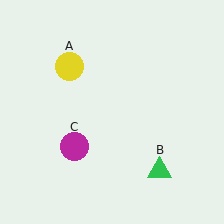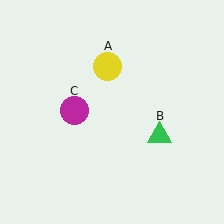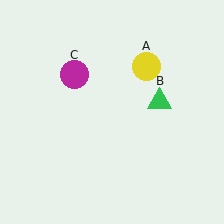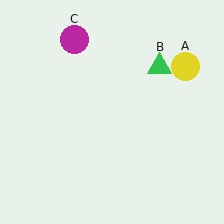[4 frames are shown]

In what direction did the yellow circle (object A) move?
The yellow circle (object A) moved right.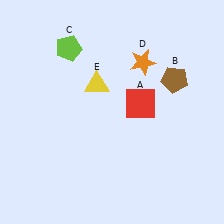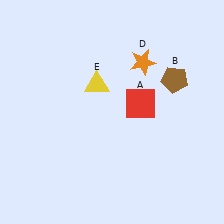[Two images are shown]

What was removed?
The lime pentagon (C) was removed in Image 2.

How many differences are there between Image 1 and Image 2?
There is 1 difference between the two images.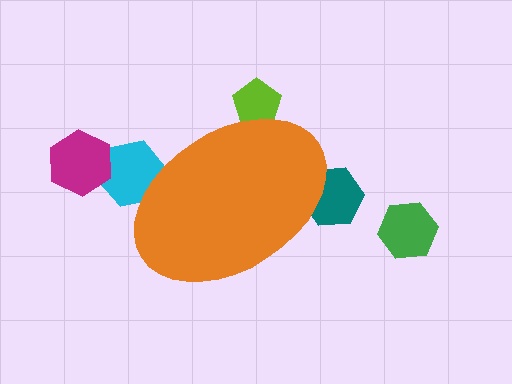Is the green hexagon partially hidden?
No, the green hexagon is fully visible.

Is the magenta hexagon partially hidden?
No, the magenta hexagon is fully visible.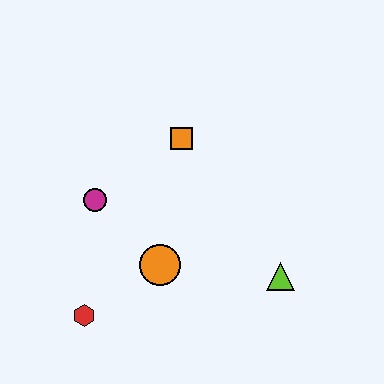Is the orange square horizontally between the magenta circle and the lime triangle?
Yes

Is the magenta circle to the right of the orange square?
No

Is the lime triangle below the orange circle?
Yes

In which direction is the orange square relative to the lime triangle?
The orange square is above the lime triangle.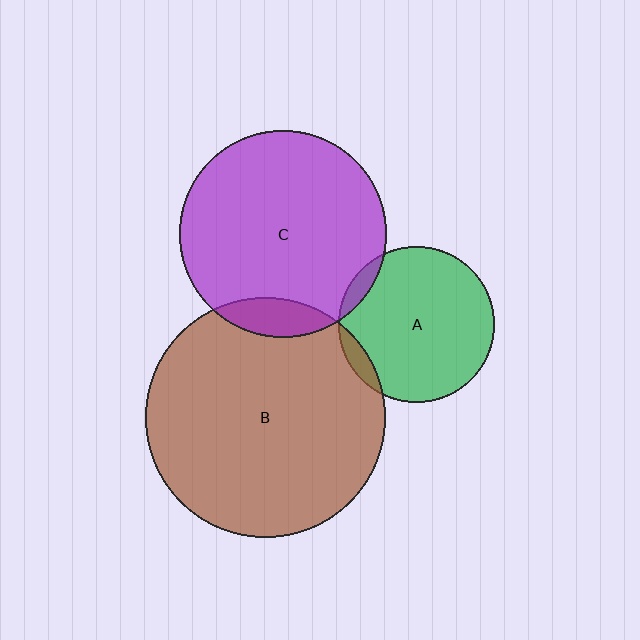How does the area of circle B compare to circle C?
Approximately 1.3 times.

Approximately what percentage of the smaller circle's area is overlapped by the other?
Approximately 5%.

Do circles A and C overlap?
Yes.